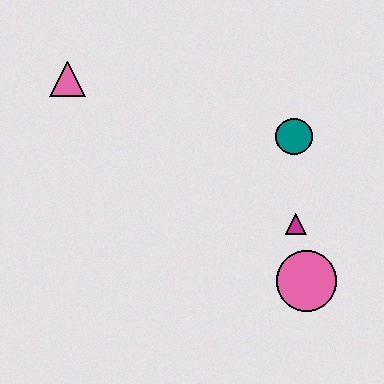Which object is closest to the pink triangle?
The teal circle is closest to the pink triangle.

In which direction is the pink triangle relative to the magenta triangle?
The pink triangle is to the left of the magenta triangle.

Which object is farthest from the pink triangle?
The pink circle is farthest from the pink triangle.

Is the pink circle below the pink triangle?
Yes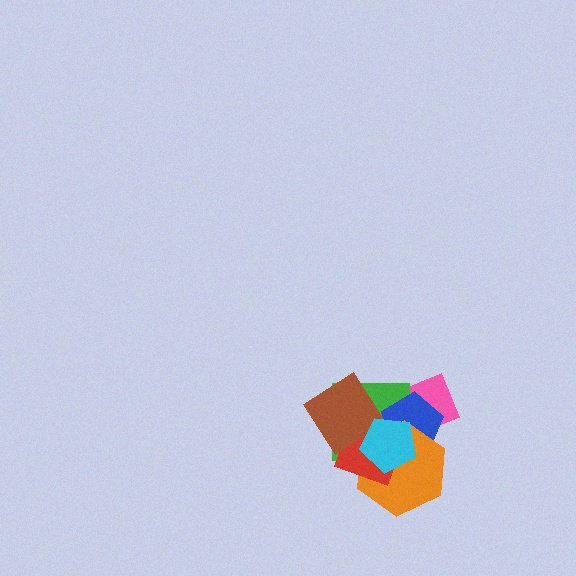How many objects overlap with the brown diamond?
4 objects overlap with the brown diamond.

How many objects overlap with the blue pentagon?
5 objects overlap with the blue pentagon.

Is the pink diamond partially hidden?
Yes, it is partially covered by another shape.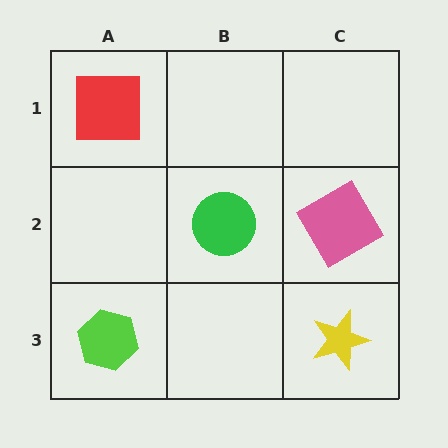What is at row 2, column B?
A green circle.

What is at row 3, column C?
A yellow star.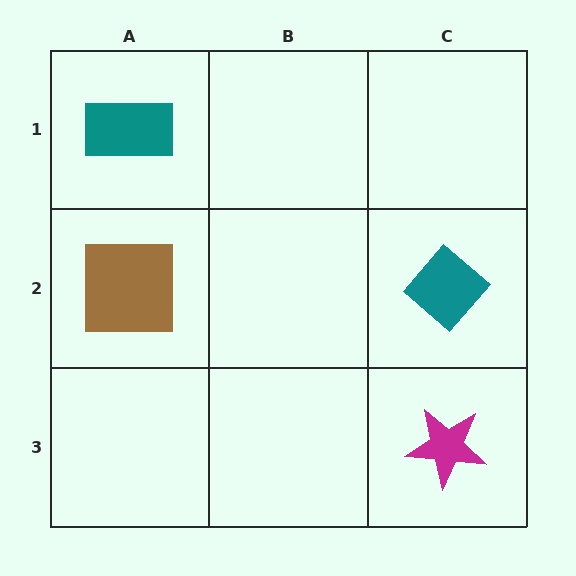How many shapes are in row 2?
2 shapes.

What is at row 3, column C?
A magenta star.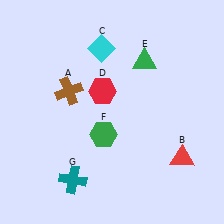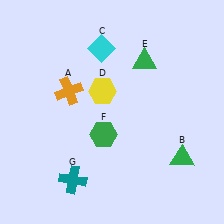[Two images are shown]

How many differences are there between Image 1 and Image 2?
There are 3 differences between the two images.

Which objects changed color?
A changed from brown to orange. B changed from red to green. D changed from red to yellow.